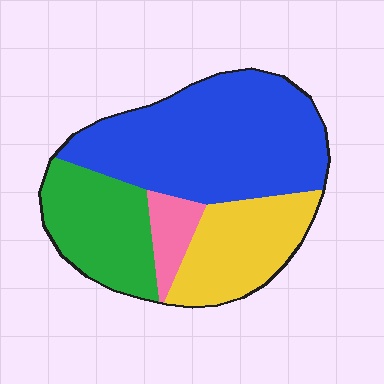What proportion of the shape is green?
Green covers 22% of the shape.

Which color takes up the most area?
Blue, at roughly 50%.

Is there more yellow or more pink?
Yellow.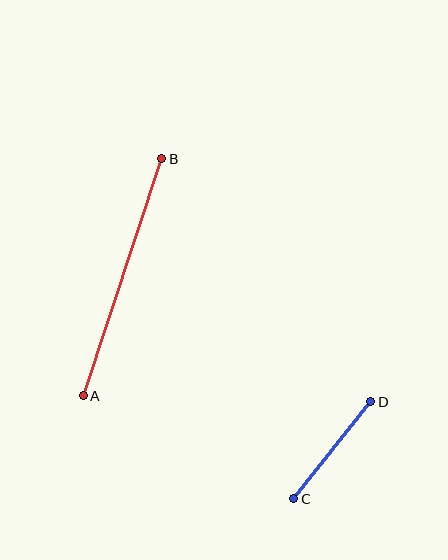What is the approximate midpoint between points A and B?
The midpoint is at approximately (123, 277) pixels.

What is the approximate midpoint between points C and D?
The midpoint is at approximately (332, 450) pixels.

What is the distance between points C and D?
The distance is approximately 124 pixels.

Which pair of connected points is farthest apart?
Points A and B are farthest apart.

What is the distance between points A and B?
The distance is approximately 250 pixels.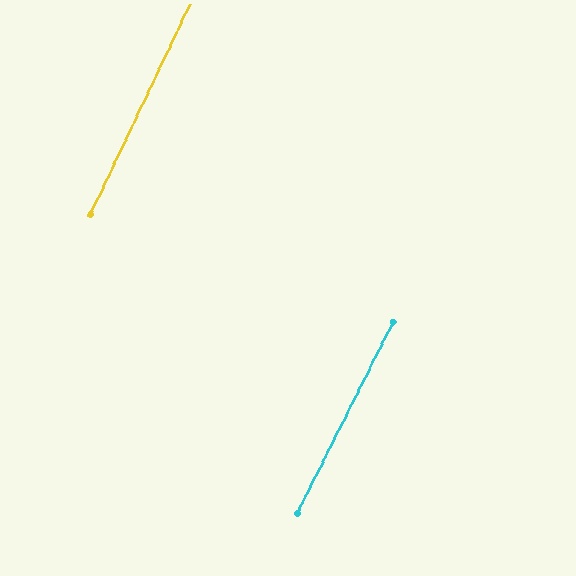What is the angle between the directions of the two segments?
Approximately 1 degree.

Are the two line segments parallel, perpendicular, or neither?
Parallel — their directions differ by only 1.3°.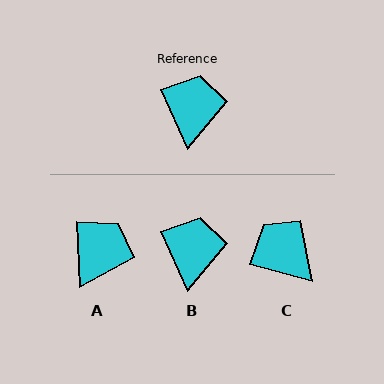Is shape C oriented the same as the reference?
No, it is off by about 51 degrees.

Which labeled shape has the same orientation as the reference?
B.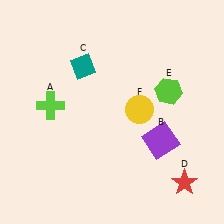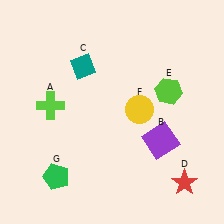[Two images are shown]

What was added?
A green pentagon (G) was added in Image 2.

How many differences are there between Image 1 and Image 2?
There is 1 difference between the two images.